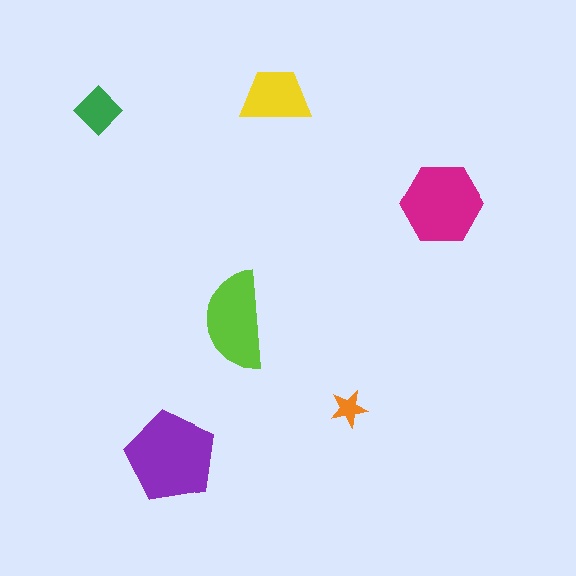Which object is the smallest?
The orange star.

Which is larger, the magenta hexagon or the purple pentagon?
The purple pentagon.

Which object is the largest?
The purple pentagon.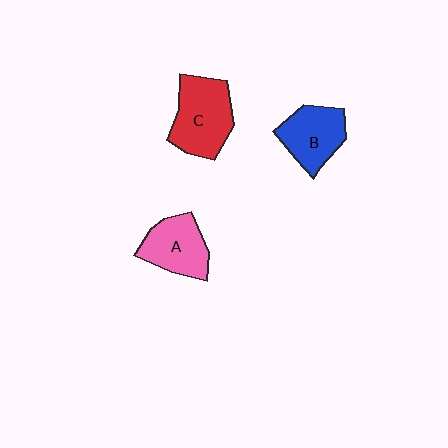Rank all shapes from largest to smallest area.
From largest to smallest: C (red), B (blue), A (pink).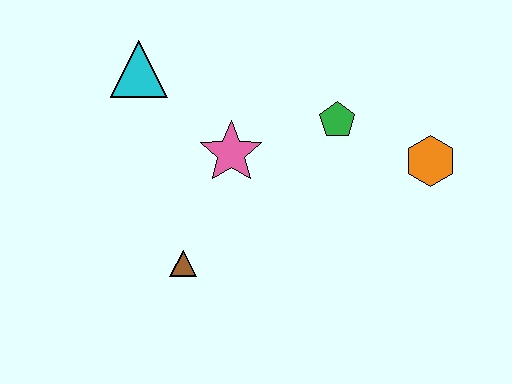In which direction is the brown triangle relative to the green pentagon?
The brown triangle is to the left of the green pentagon.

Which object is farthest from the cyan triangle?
The orange hexagon is farthest from the cyan triangle.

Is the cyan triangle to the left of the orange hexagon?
Yes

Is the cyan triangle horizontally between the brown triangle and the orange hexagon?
No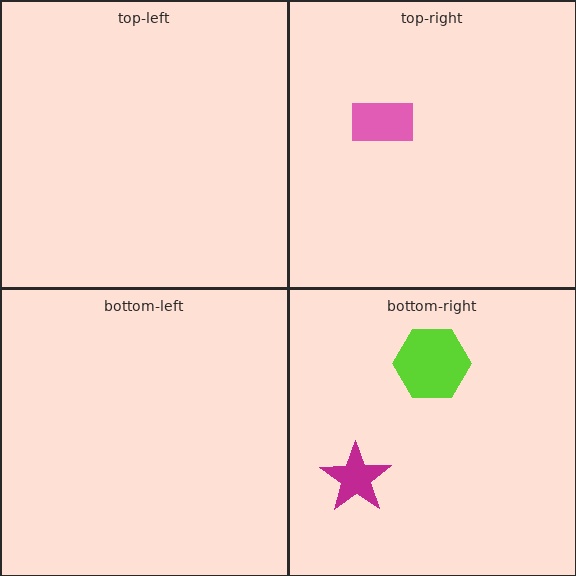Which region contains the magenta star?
The bottom-right region.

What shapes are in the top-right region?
The pink rectangle.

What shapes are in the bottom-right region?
The magenta star, the lime hexagon.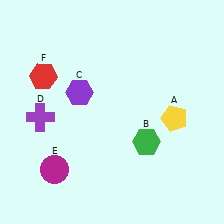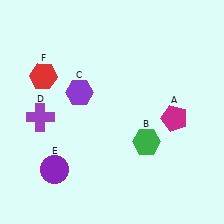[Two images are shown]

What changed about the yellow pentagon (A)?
In Image 1, A is yellow. In Image 2, it changed to magenta.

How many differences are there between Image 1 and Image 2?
There are 2 differences between the two images.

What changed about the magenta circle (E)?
In Image 1, E is magenta. In Image 2, it changed to purple.